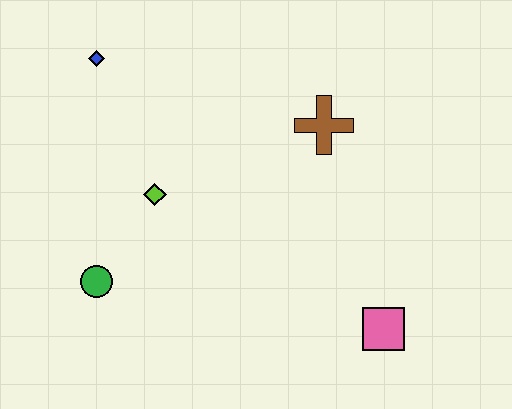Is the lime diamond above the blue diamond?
No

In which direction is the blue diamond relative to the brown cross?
The blue diamond is to the left of the brown cross.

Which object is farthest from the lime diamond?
The pink square is farthest from the lime diamond.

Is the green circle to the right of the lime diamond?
No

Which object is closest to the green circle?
The lime diamond is closest to the green circle.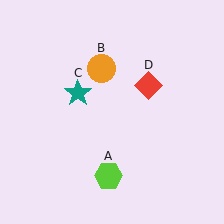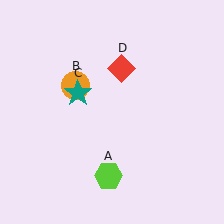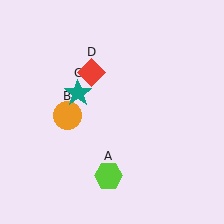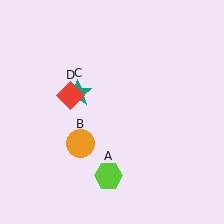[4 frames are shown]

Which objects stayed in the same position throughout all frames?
Lime hexagon (object A) and teal star (object C) remained stationary.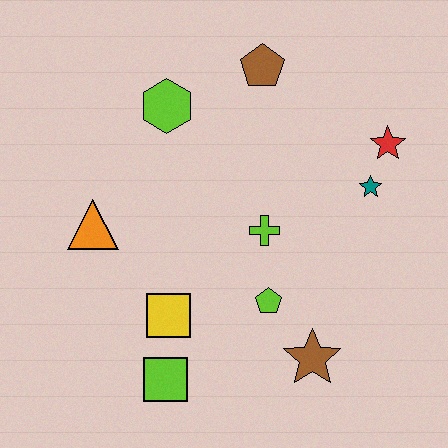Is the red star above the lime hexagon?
No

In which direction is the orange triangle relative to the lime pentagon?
The orange triangle is to the left of the lime pentagon.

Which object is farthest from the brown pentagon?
The lime square is farthest from the brown pentagon.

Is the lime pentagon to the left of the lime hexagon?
No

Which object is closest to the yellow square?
The lime square is closest to the yellow square.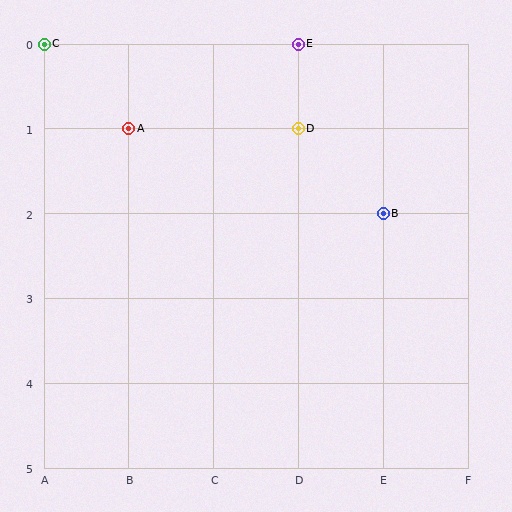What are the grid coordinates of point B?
Point B is at grid coordinates (E, 2).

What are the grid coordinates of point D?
Point D is at grid coordinates (D, 1).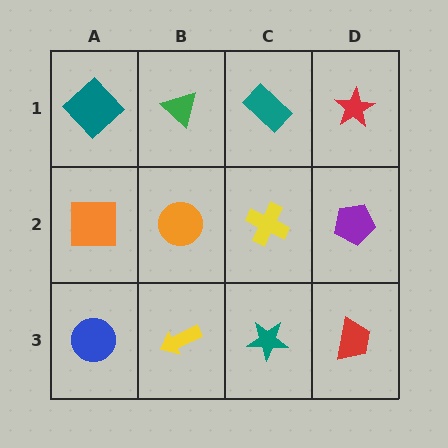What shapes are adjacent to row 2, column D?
A red star (row 1, column D), a red trapezoid (row 3, column D), a yellow cross (row 2, column C).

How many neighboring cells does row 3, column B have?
3.